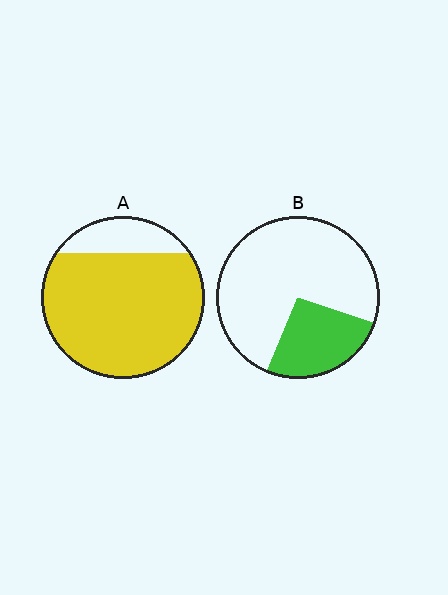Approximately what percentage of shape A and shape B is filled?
A is approximately 85% and B is approximately 25%.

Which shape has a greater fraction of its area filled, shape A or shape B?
Shape A.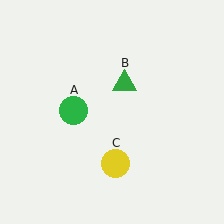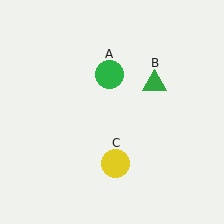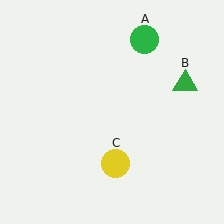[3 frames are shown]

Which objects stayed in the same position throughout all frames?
Yellow circle (object C) remained stationary.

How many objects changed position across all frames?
2 objects changed position: green circle (object A), green triangle (object B).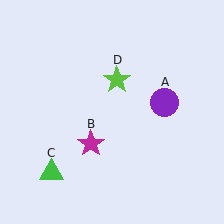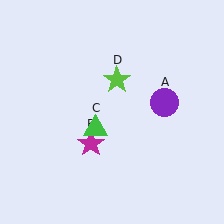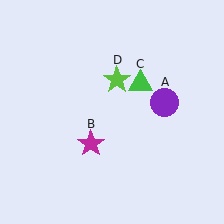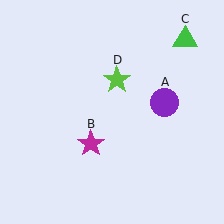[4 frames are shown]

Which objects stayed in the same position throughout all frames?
Purple circle (object A) and magenta star (object B) and lime star (object D) remained stationary.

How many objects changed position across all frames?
1 object changed position: green triangle (object C).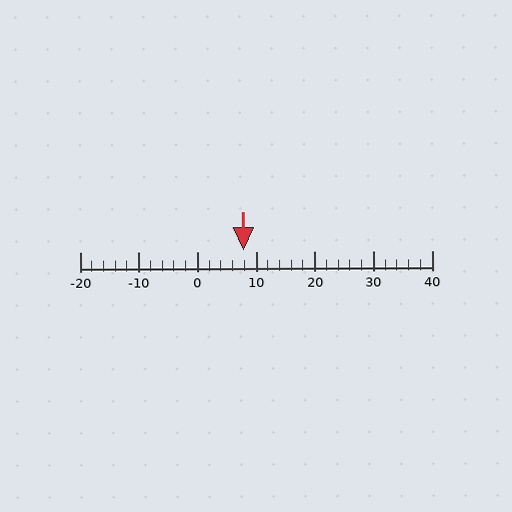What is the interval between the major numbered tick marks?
The major tick marks are spaced 10 units apart.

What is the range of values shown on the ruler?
The ruler shows values from -20 to 40.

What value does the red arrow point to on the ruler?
The red arrow points to approximately 8.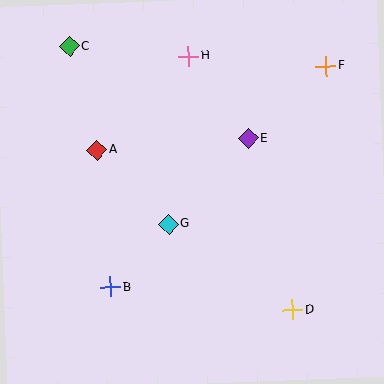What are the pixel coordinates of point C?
Point C is at (69, 46).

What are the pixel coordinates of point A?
Point A is at (97, 150).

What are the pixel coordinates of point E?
Point E is at (248, 138).